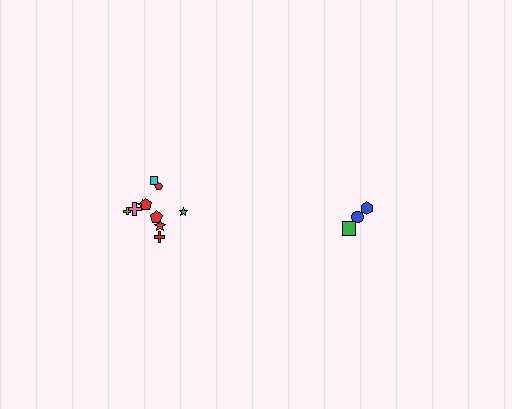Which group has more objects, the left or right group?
The left group.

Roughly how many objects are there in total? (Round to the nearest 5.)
Roughly 15 objects in total.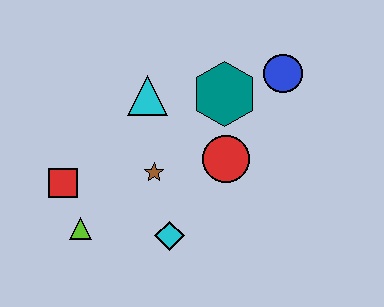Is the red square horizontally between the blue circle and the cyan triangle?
No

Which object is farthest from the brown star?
The blue circle is farthest from the brown star.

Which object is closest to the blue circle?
The teal hexagon is closest to the blue circle.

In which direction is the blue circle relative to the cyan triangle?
The blue circle is to the right of the cyan triangle.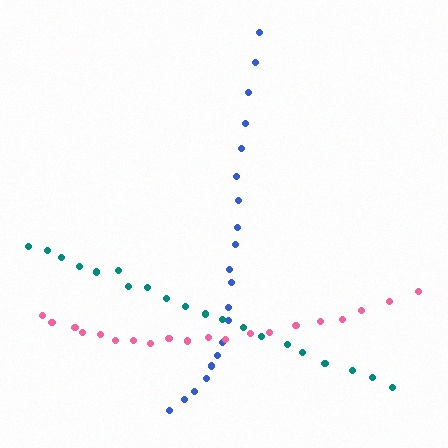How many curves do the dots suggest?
There are 3 distinct paths.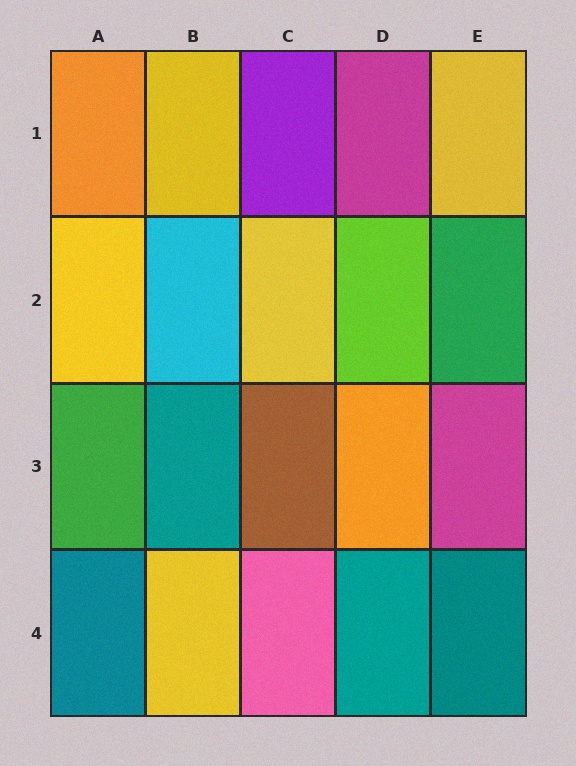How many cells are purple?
1 cell is purple.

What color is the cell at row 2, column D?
Lime.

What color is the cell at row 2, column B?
Cyan.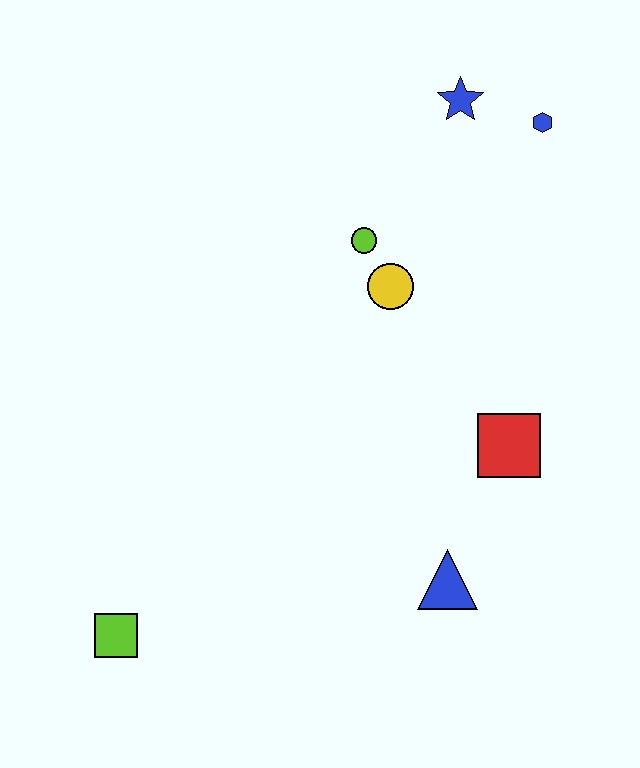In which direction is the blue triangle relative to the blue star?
The blue triangle is below the blue star.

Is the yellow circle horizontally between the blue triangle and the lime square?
Yes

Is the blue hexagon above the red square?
Yes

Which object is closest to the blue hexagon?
The blue star is closest to the blue hexagon.